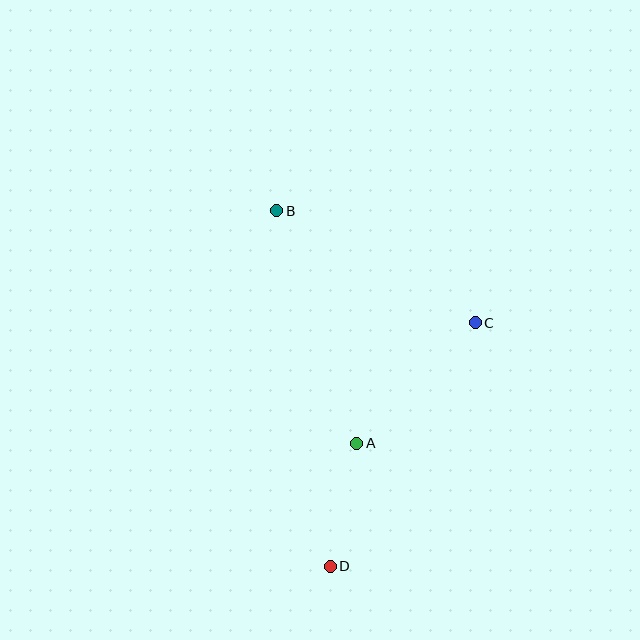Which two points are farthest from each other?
Points B and D are farthest from each other.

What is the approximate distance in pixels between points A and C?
The distance between A and C is approximately 169 pixels.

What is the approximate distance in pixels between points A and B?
The distance between A and B is approximately 246 pixels.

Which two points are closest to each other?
Points A and D are closest to each other.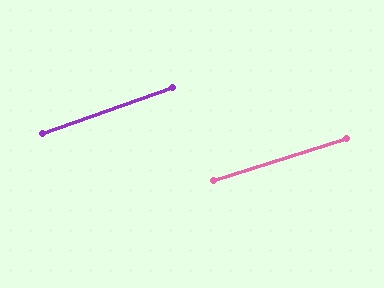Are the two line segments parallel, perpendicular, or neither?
Parallel — their directions differ by only 2.0°.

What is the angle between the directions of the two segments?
Approximately 2 degrees.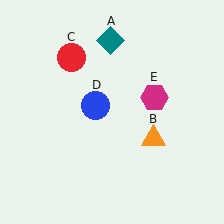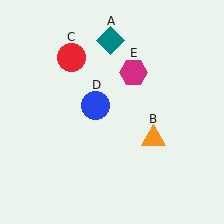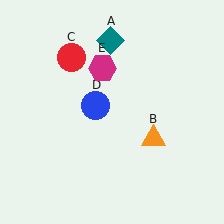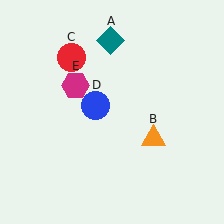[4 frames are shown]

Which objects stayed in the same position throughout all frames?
Teal diamond (object A) and orange triangle (object B) and red circle (object C) and blue circle (object D) remained stationary.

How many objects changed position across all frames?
1 object changed position: magenta hexagon (object E).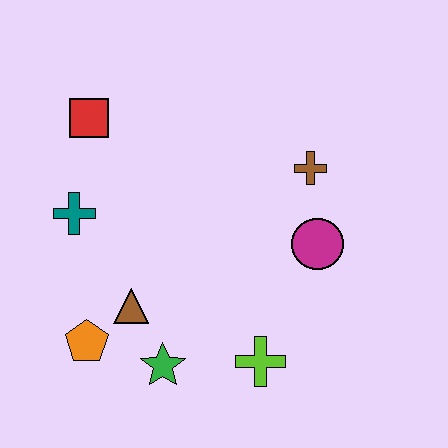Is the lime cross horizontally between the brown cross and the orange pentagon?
Yes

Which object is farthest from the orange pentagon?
The brown cross is farthest from the orange pentagon.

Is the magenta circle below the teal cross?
Yes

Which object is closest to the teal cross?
The red square is closest to the teal cross.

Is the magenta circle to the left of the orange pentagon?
No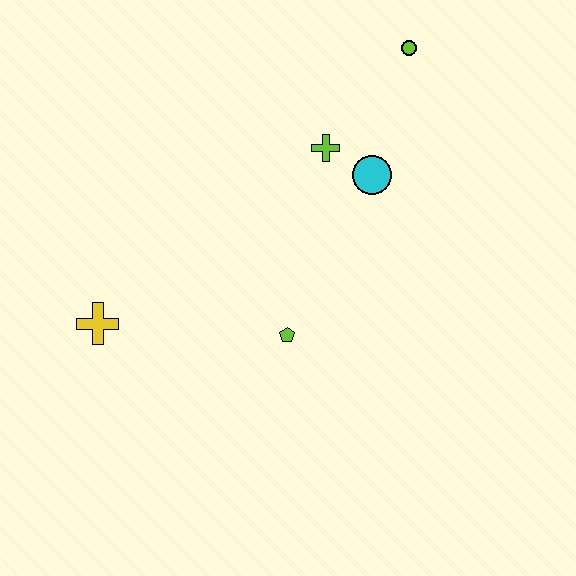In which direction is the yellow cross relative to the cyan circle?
The yellow cross is to the left of the cyan circle.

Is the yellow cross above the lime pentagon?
Yes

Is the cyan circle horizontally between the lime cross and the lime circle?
Yes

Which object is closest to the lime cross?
The cyan circle is closest to the lime cross.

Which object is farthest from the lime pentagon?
The lime circle is farthest from the lime pentagon.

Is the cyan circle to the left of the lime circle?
Yes